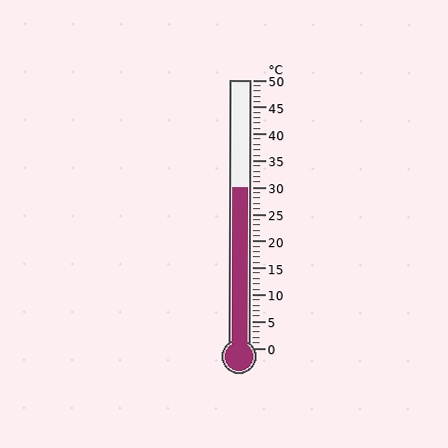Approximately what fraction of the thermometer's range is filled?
The thermometer is filled to approximately 60% of its range.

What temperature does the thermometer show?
The thermometer shows approximately 30°C.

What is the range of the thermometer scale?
The thermometer scale ranges from 0°C to 50°C.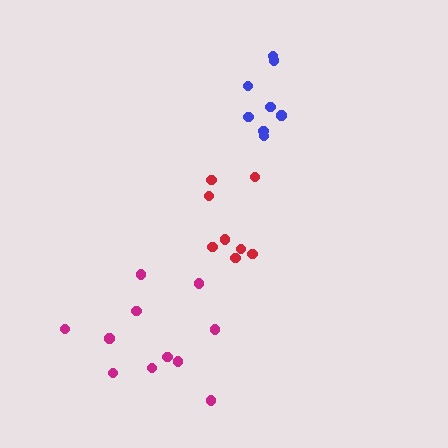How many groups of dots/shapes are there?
There are 3 groups.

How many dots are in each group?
Group 1: 8 dots, Group 2: 8 dots, Group 3: 11 dots (27 total).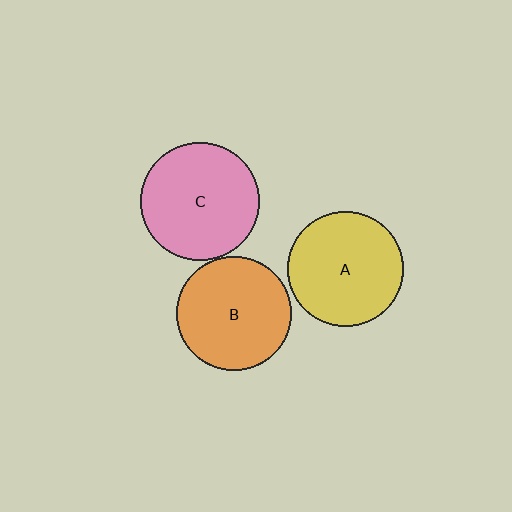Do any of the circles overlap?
No, none of the circles overlap.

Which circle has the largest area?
Circle C (pink).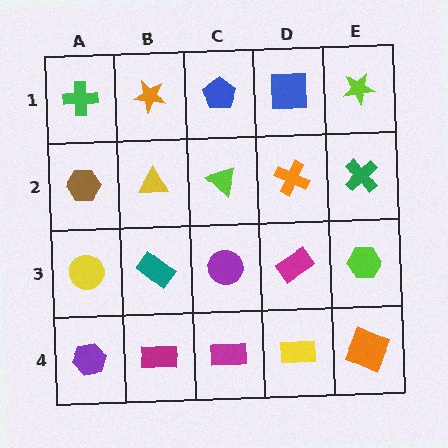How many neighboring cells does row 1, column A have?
2.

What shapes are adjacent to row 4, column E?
A lime hexagon (row 3, column E), a yellow rectangle (row 4, column D).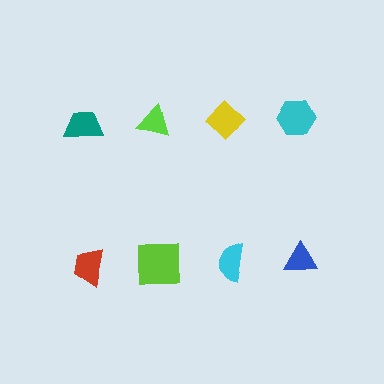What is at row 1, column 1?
A teal trapezoid.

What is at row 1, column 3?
A yellow diamond.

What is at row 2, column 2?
A lime square.